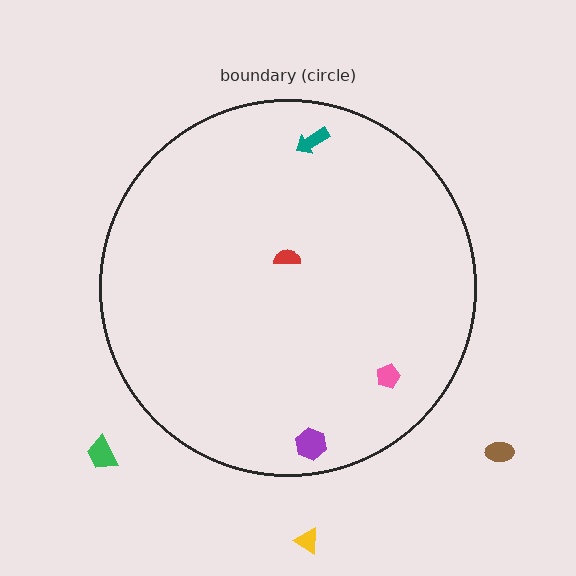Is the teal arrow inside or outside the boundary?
Inside.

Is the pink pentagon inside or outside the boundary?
Inside.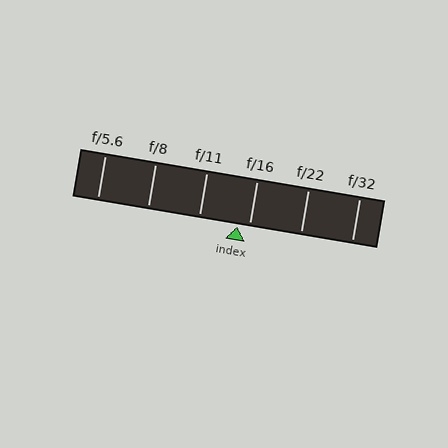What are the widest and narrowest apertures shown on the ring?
The widest aperture shown is f/5.6 and the narrowest is f/32.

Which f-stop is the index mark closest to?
The index mark is closest to f/16.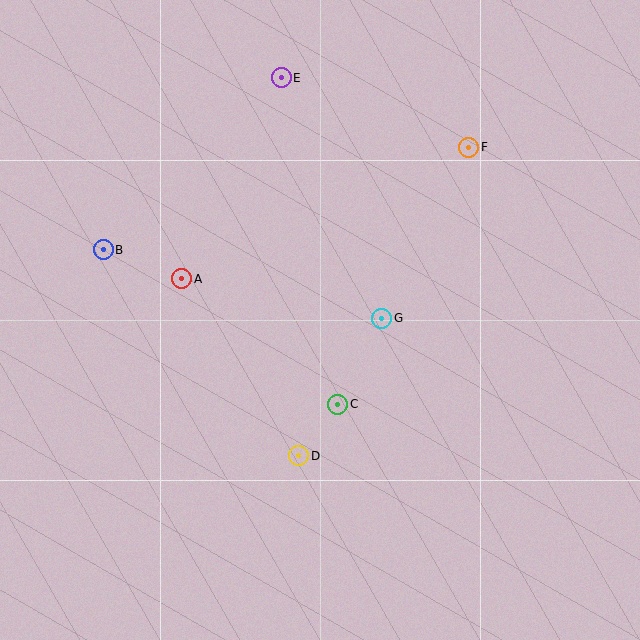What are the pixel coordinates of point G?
Point G is at (382, 318).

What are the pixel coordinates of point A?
Point A is at (182, 279).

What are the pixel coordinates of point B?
Point B is at (103, 250).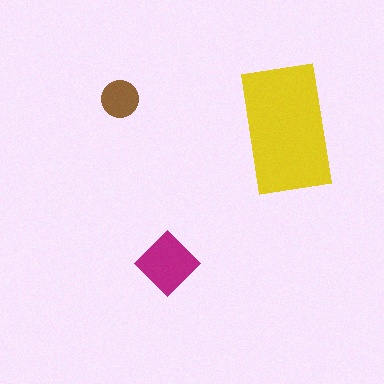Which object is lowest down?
The magenta diamond is bottommost.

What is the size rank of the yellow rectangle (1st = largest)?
1st.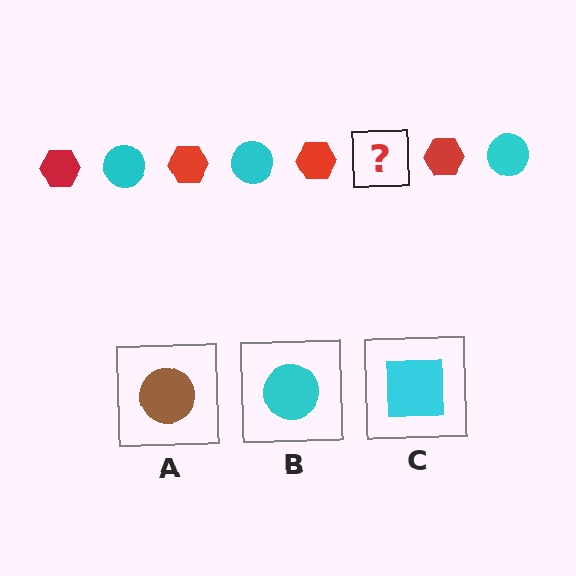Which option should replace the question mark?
Option B.